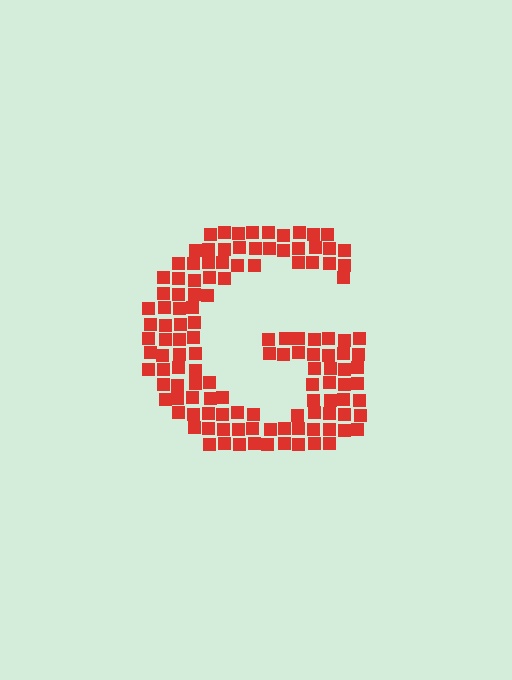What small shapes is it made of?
It is made of small squares.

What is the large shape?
The large shape is the letter G.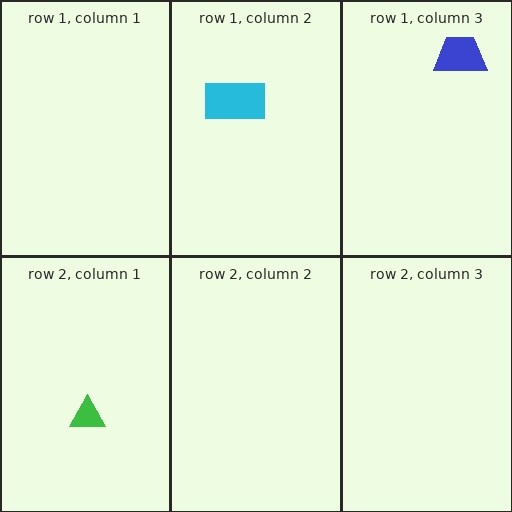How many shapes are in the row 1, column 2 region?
1.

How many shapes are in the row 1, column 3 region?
1.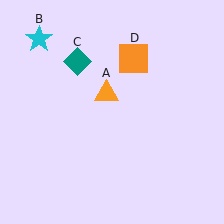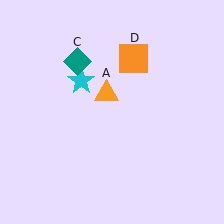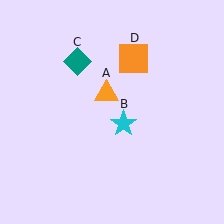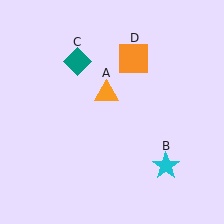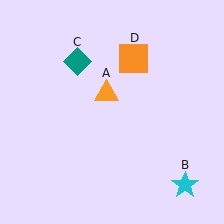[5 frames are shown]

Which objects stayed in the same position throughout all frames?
Orange triangle (object A) and teal diamond (object C) and orange square (object D) remained stationary.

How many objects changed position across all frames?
1 object changed position: cyan star (object B).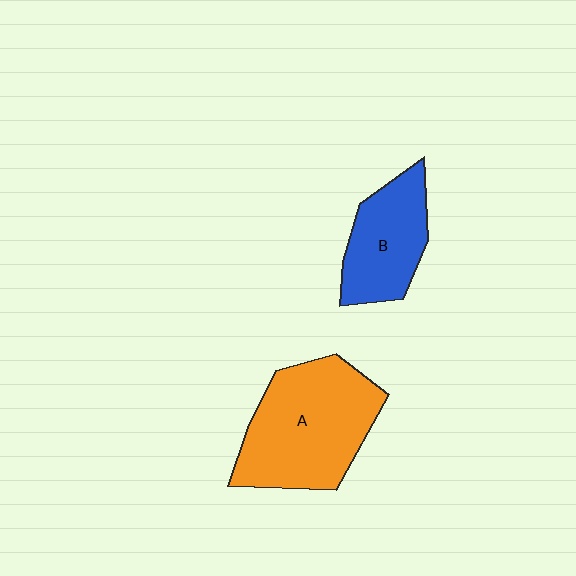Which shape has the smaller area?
Shape B (blue).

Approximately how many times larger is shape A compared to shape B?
Approximately 1.7 times.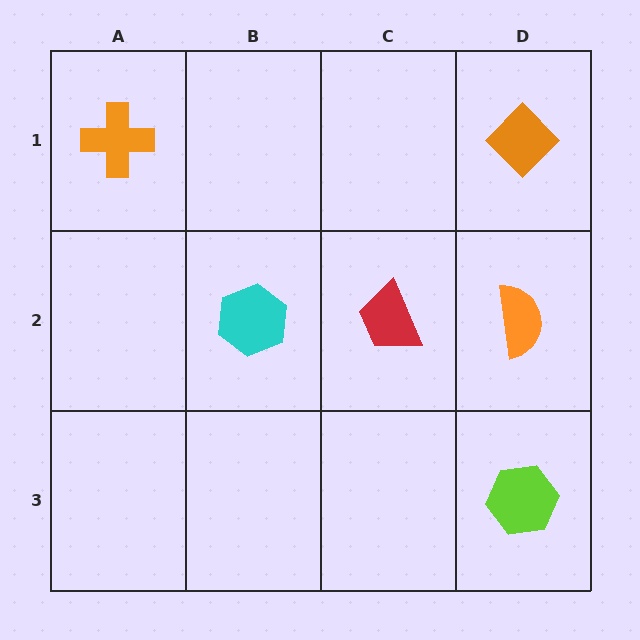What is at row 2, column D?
An orange semicircle.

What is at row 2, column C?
A red trapezoid.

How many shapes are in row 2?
3 shapes.